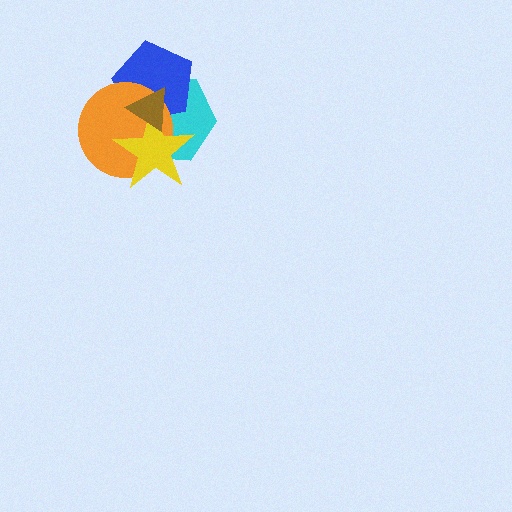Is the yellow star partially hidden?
Yes, it is partially covered by another shape.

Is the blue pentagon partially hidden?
Yes, it is partially covered by another shape.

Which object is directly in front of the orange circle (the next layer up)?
The yellow star is directly in front of the orange circle.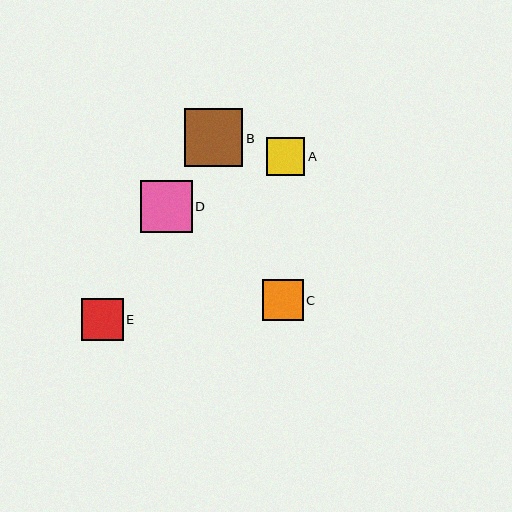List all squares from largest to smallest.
From largest to smallest: B, D, E, C, A.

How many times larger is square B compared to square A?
Square B is approximately 1.5 times the size of square A.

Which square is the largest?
Square B is the largest with a size of approximately 58 pixels.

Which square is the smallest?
Square A is the smallest with a size of approximately 38 pixels.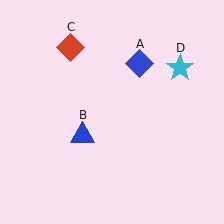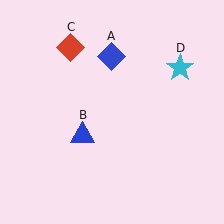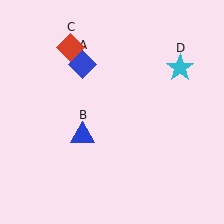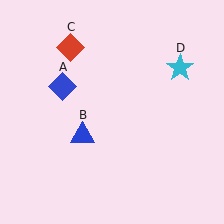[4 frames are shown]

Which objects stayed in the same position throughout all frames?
Blue triangle (object B) and red diamond (object C) and cyan star (object D) remained stationary.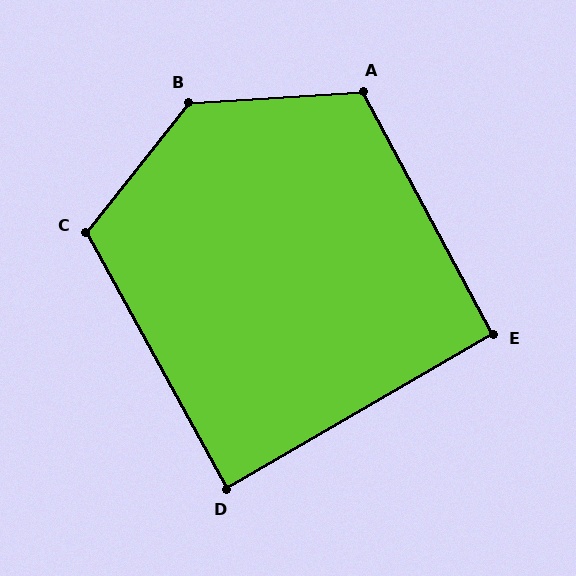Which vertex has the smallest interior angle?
D, at approximately 89 degrees.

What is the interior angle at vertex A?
Approximately 114 degrees (obtuse).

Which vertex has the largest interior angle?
B, at approximately 132 degrees.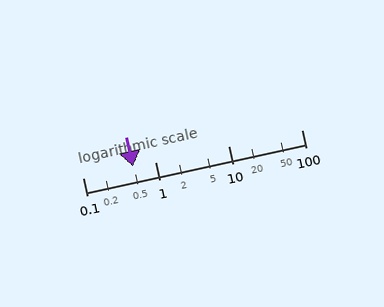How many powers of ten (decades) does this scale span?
The scale spans 3 decades, from 0.1 to 100.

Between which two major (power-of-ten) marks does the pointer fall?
The pointer is between 0.1 and 1.